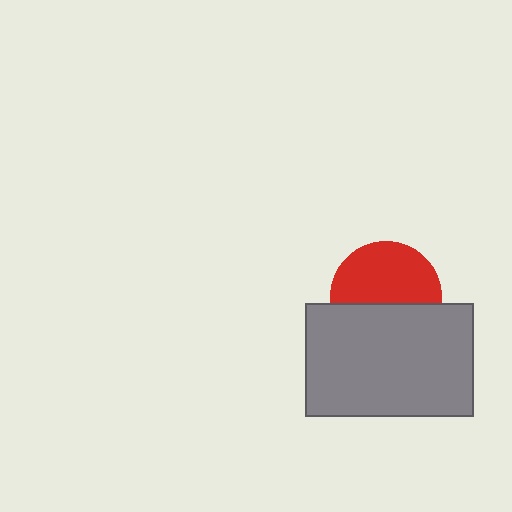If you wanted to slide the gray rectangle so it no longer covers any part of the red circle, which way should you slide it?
Slide it down — that is the most direct way to separate the two shapes.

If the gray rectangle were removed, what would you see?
You would see the complete red circle.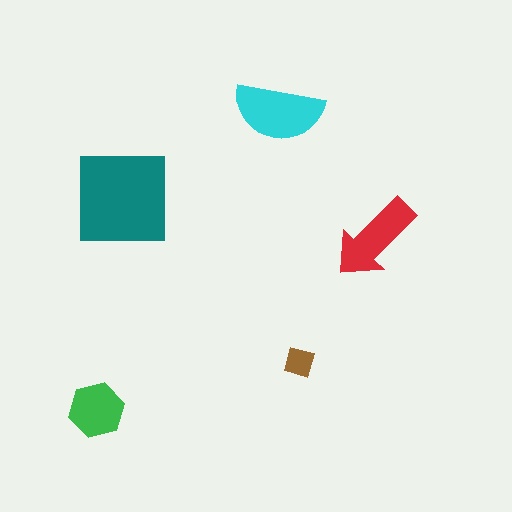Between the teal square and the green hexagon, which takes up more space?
The teal square.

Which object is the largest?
The teal square.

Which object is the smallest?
The brown square.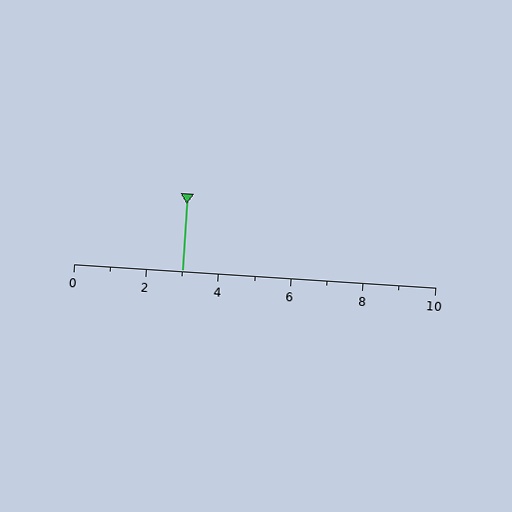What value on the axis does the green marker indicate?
The marker indicates approximately 3.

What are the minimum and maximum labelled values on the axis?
The axis runs from 0 to 10.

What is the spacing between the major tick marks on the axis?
The major ticks are spaced 2 apart.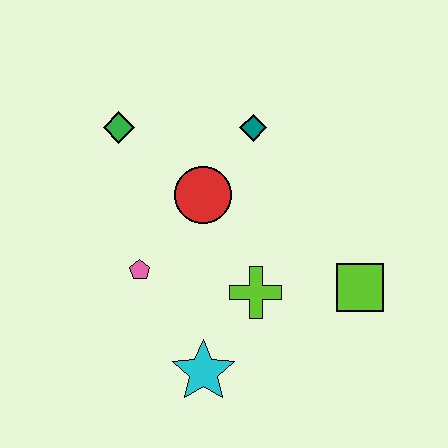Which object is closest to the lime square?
The lime cross is closest to the lime square.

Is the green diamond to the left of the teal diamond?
Yes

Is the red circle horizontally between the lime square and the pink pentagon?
Yes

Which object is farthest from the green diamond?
The lime square is farthest from the green diamond.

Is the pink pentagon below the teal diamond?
Yes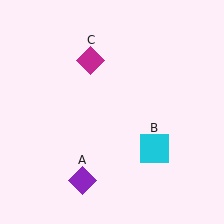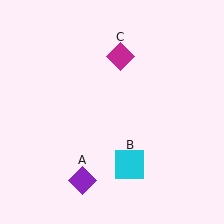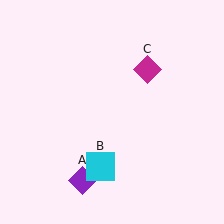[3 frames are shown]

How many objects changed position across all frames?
2 objects changed position: cyan square (object B), magenta diamond (object C).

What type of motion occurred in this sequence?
The cyan square (object B), magenta diamond (object C) rotated clockwise around the center of the scene.